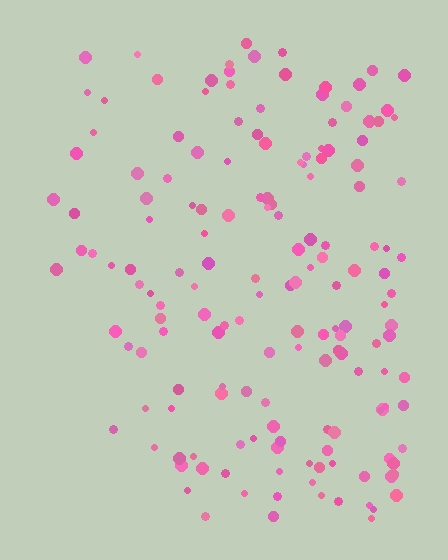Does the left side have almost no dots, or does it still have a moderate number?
Still a moderate number, just noticeably fewer than the right.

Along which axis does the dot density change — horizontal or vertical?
Horizontal.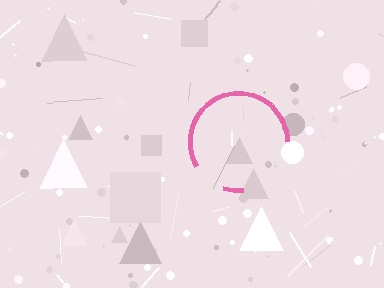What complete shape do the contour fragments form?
The contour fragments form a circle.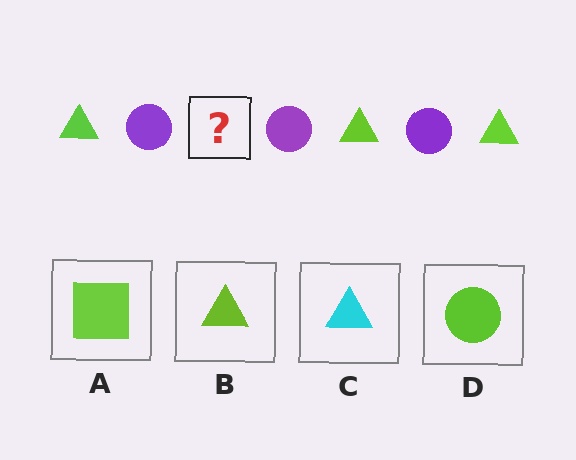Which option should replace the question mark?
Option B.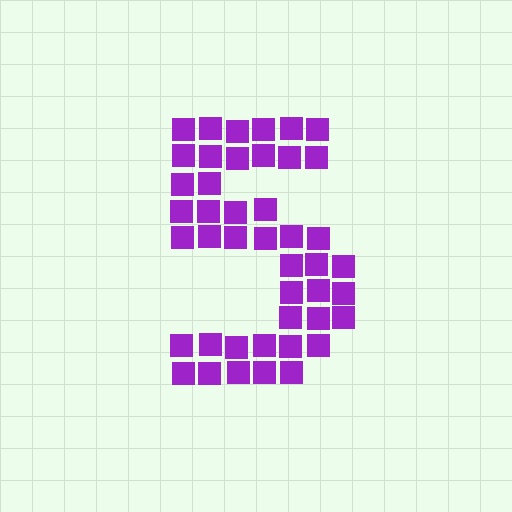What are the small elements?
The small elements are squares.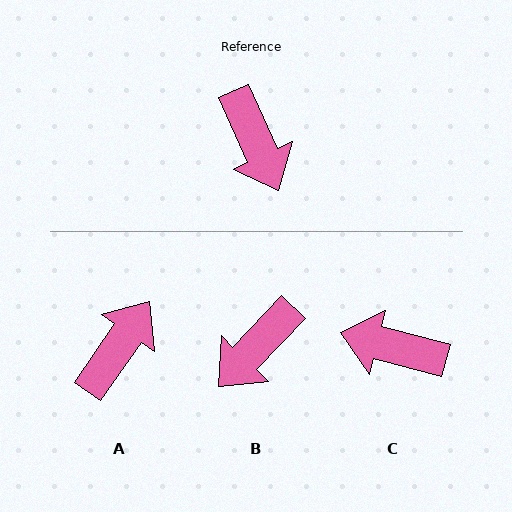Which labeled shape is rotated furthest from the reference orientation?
C, about 130 degrees away.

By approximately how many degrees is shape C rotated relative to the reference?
Approximately 130 degrees clockwise.